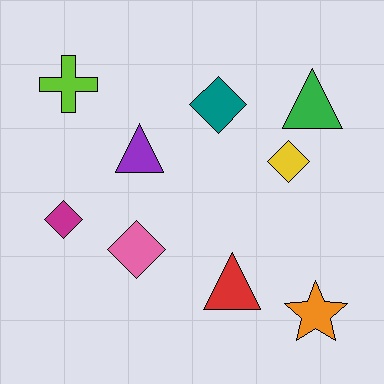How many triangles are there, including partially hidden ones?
There are 3 triangles.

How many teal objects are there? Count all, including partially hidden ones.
There is 1 teal object.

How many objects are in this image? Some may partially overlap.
There are 9 objects.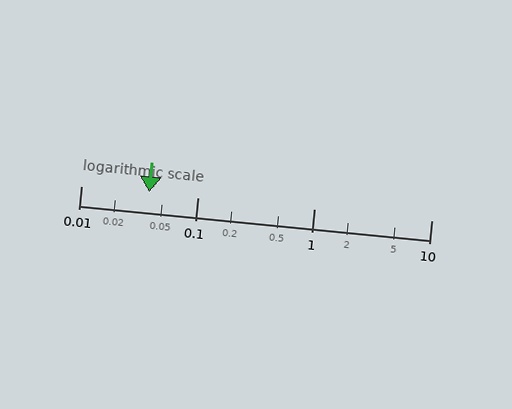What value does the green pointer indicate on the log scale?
The pointer indicates approximately 0.038.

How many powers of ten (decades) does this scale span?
The scale spans 3 decades, from 0.01 to 10.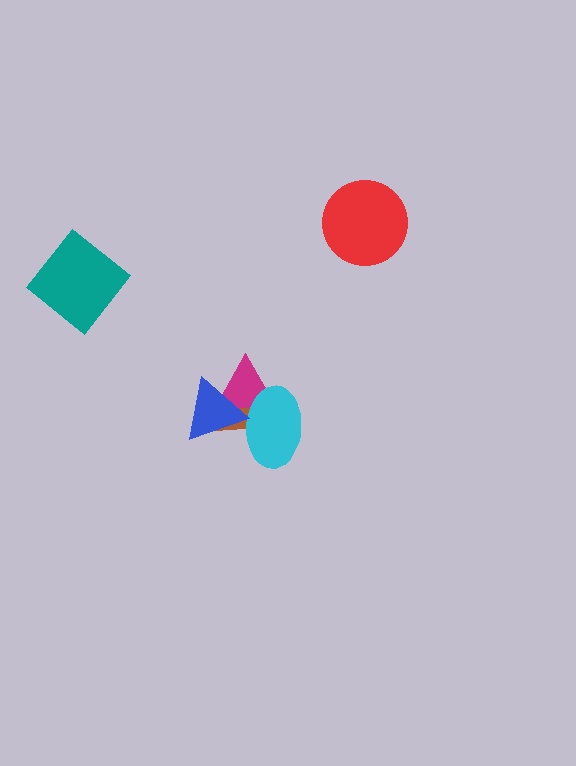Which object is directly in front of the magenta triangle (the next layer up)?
The cyan ellipse is directly in front of the magenta triangle.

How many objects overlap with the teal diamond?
0 objects overlap with the teal diamond.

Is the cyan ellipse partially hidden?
Yes, it is partially covered by another shape.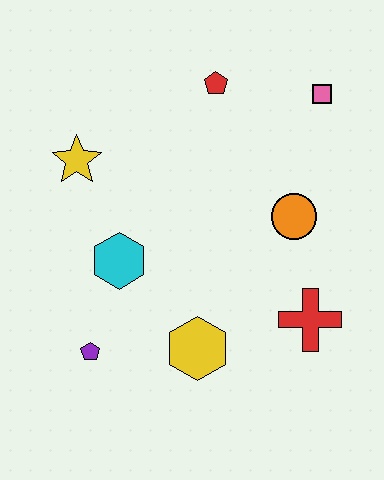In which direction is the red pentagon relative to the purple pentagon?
The red pentagon is above the purple pentagon.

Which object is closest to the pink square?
The red pentagon is closest to the pink square.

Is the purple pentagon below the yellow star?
Yes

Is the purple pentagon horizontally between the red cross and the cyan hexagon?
No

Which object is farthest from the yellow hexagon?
The pink square is farthest from the yellow hexagon.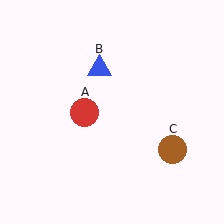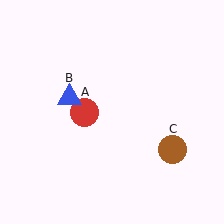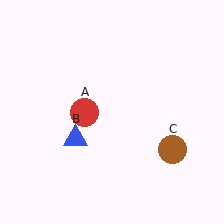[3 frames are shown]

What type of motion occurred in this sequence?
The blue triangle (object B) rotated counterclockwise around the center of the scene.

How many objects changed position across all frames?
1 object changed position: blue triangle (object B).